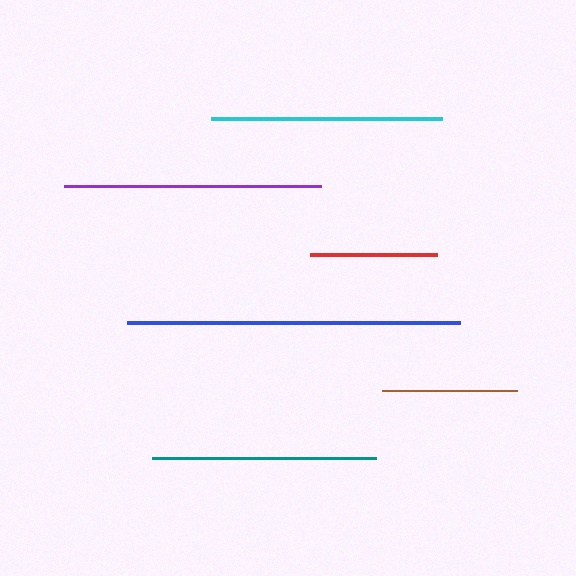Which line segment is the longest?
The blue line is the longest at approximately 333 pixels.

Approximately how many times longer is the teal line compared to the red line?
The teal line is approximately 1.8 times the length of the red line.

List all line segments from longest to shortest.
From longest to shortest: blue, purple, cyan, teal, brown, red.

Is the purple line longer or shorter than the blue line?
The blue line is longer than the purple line.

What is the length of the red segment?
The red segment is approximately 127 pixels long.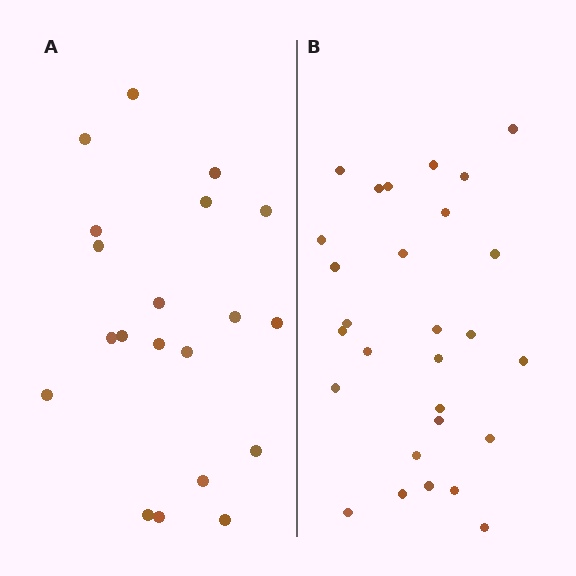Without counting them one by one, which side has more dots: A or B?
Region B (the right region) has more dots.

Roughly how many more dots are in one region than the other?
Region B has roughly 8 or so more dots than region A.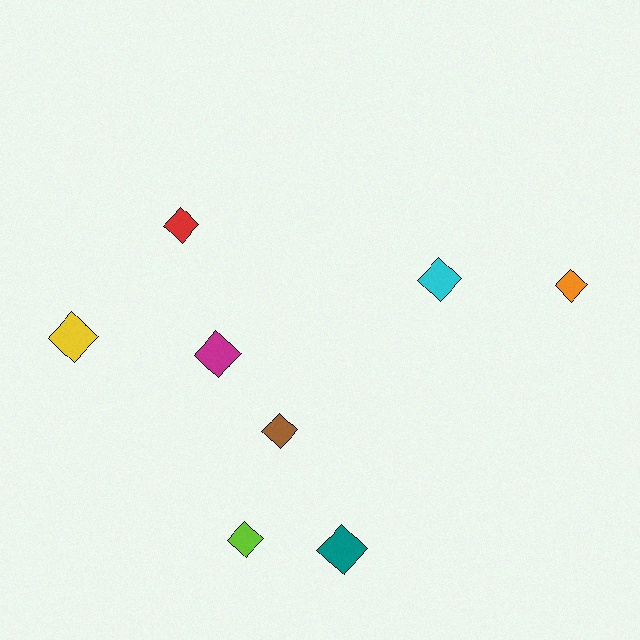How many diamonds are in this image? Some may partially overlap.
There are 8 diamonds.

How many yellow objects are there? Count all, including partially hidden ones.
There is 1 yellow object.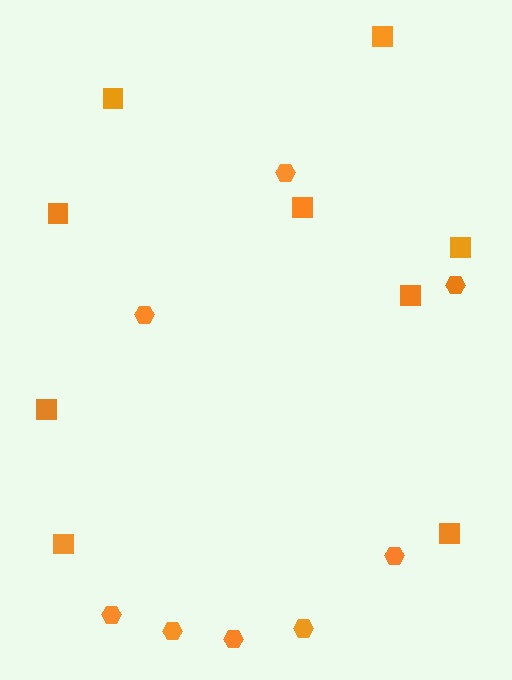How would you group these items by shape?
There are 2 groups: one group of squares (9) and one group of hexagons (8).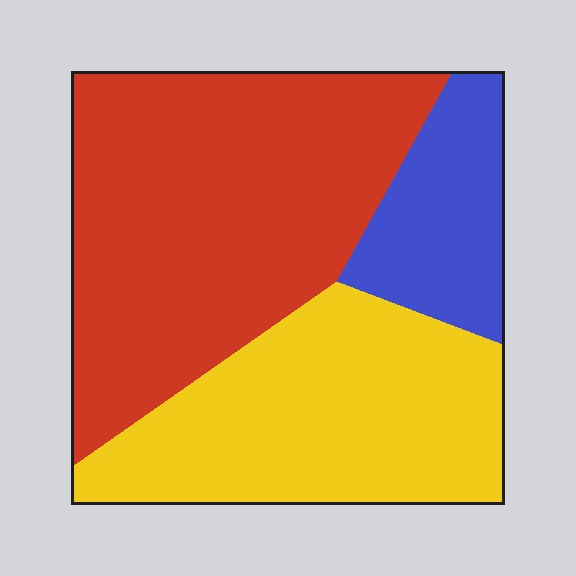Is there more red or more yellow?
Red.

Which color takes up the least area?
Blue, at roughly 15%.